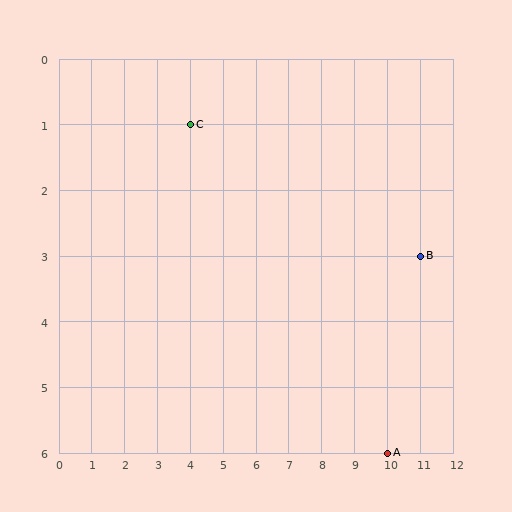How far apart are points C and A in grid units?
Points C and A are 6 columns and 5 rows apart (about 7.8 grid units diagonally).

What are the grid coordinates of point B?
Point B is at grid coordinates (11, 3).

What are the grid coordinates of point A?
Point A is at grid coordinates (10, 6).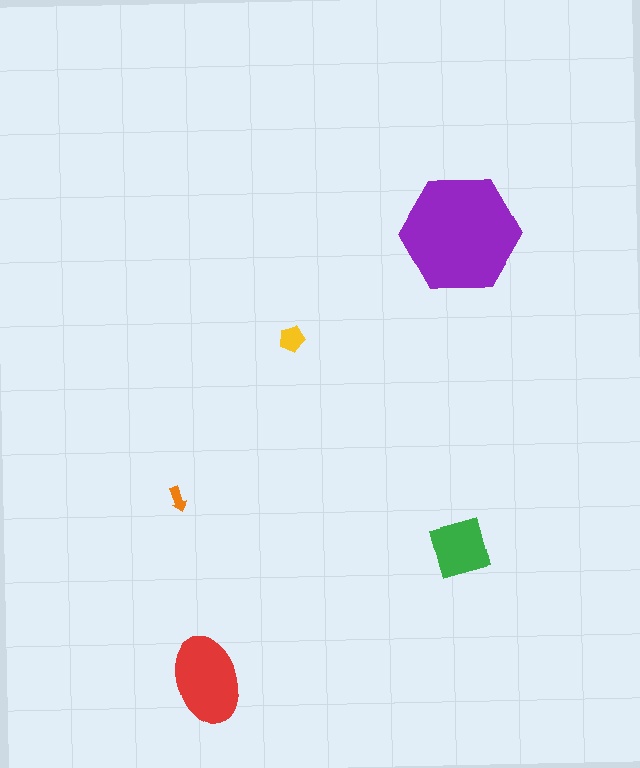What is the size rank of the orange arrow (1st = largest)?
5th.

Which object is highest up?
The purple hexagon is topmost.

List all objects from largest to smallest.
The purple hexagon, the red ellipse, the green diamond, the yellow pentagon, the orange arrow.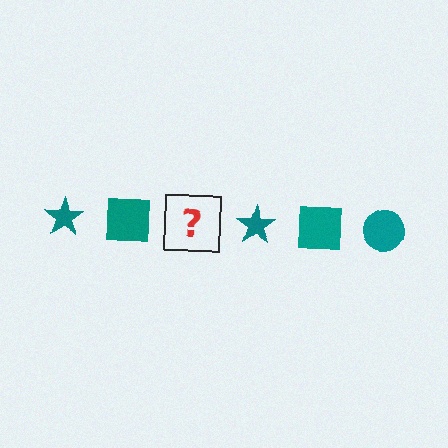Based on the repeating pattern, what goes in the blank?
The blank should be a teal circle.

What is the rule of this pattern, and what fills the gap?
The rule is that the pattern cycles through star, square, circle shapes in teal. The gap should be filled with a teal circle.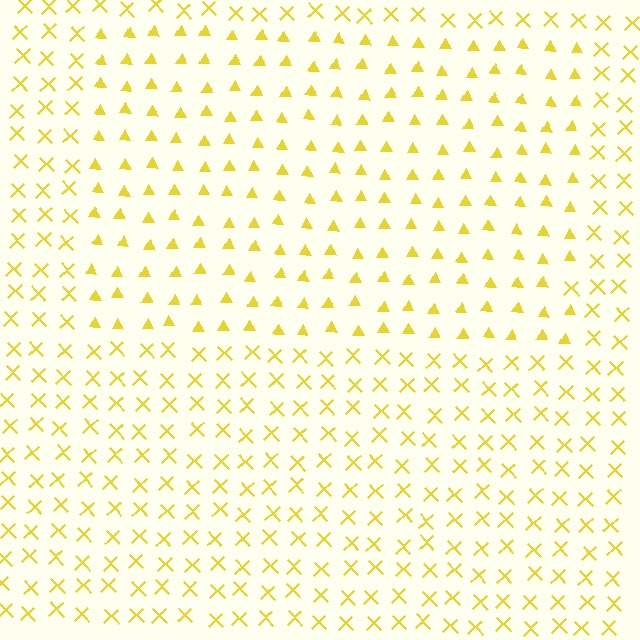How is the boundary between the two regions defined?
The boundary is defined by a change in element shape: triangles inside vs. X marks outside. All elements share the same color and spacing.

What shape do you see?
I see a rectangle.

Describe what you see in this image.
The image is filled with small yellow elements arranged in a uniform grid. A rectangle-shaped region contains triangles, while the surrounding area contains X marks. The boundary is defined purely by the change in element shape.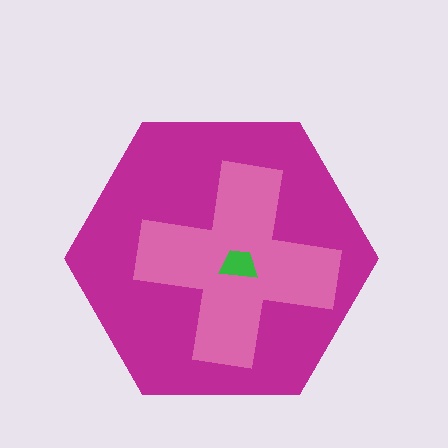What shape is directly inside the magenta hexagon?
The pink cross.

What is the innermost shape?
The green trapezoid.